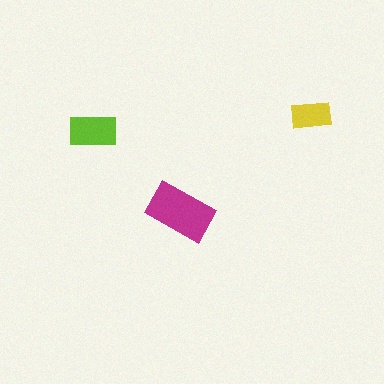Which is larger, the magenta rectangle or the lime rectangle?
The magenta one.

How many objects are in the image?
There are 3 objects in the image.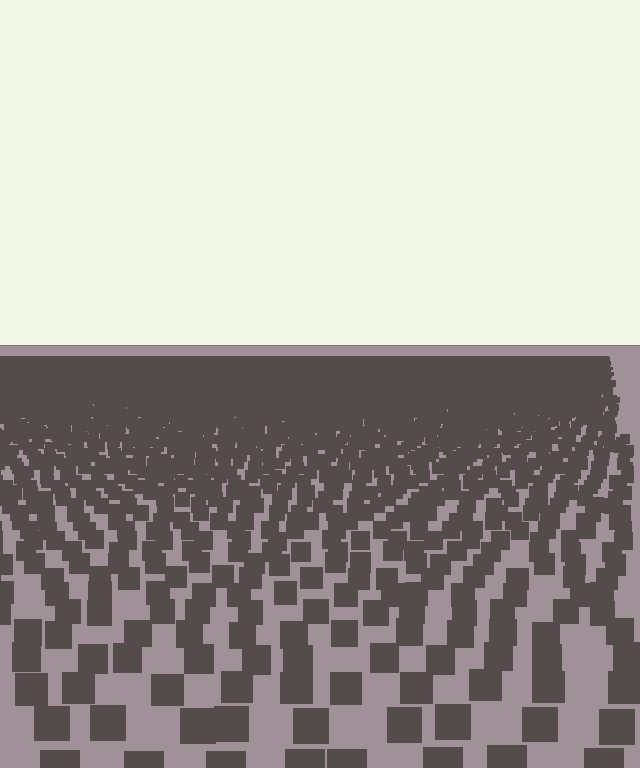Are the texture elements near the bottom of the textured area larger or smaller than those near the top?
Larger. Near the bottom, elements are closer to the viewer and appear at a bigger on-screen size.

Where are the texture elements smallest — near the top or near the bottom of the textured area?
Near the top.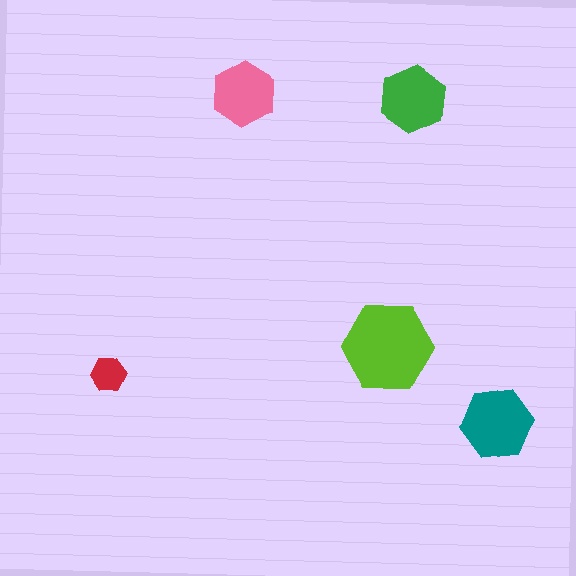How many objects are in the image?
There are 5 objects in the image.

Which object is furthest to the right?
The teal hexagon is rightmost.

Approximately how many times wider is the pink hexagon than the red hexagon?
About 2 times wider.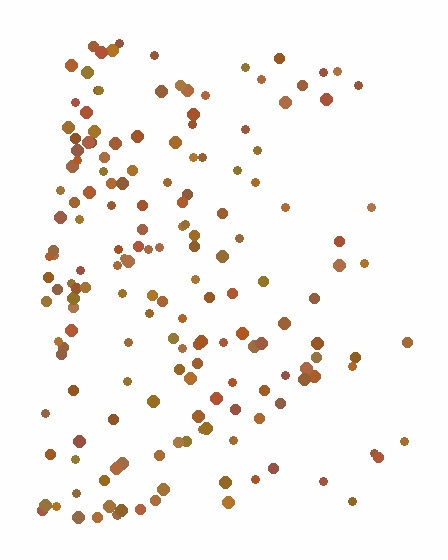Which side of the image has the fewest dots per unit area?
The right.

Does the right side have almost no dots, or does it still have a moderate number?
Still a moderate number, just noticeably fewer than the left.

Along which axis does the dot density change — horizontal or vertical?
Horizontal.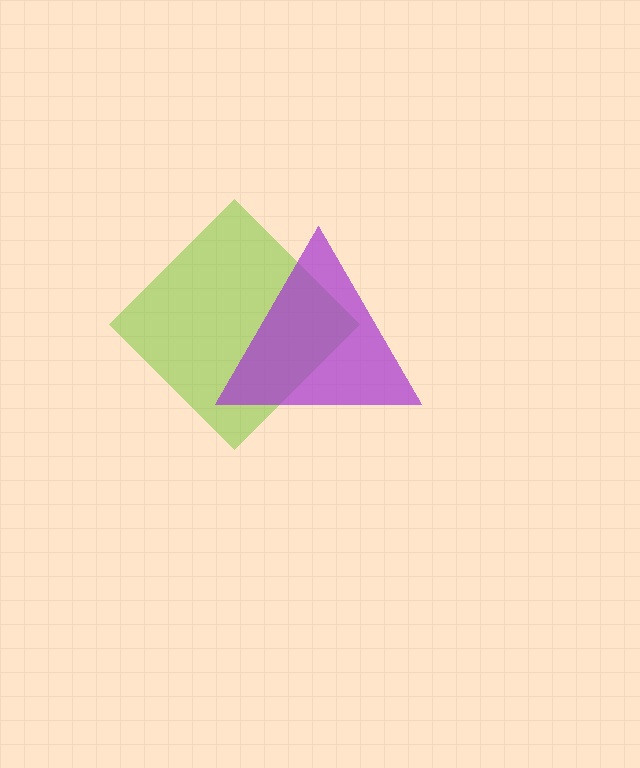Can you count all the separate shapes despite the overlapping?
Yes, there are 2 separate shapes.